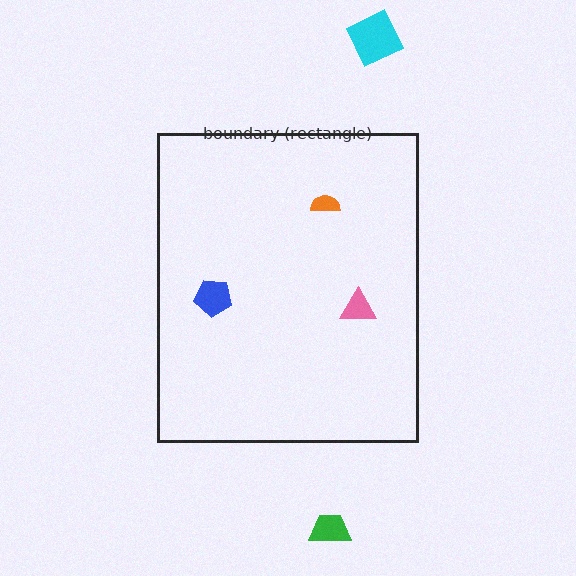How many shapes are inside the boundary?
3 inside, 2 outside.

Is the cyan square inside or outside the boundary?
Outside.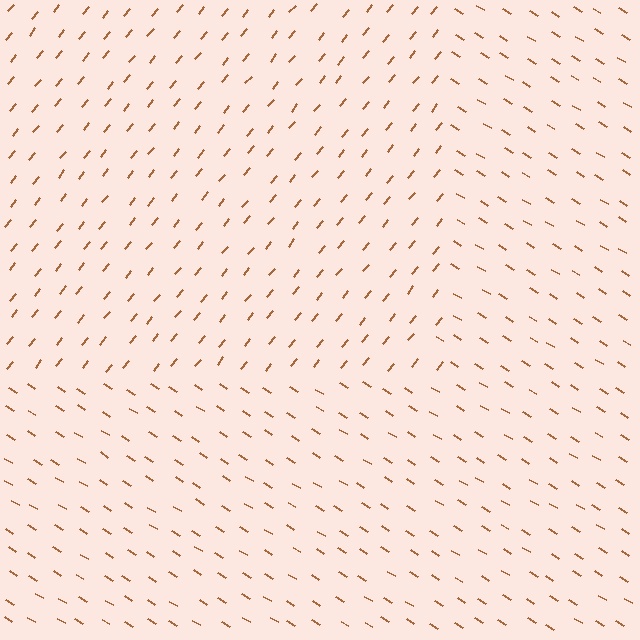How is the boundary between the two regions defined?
The boundary is defined purely by a change in line orientation (approximately 82 degrees difference). All lines are the same color and thickness.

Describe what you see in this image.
The image is filled with small brown line segments. A rectangle region in the image has lines oriented differently from the surrounding lines, creating a visible texture boundary.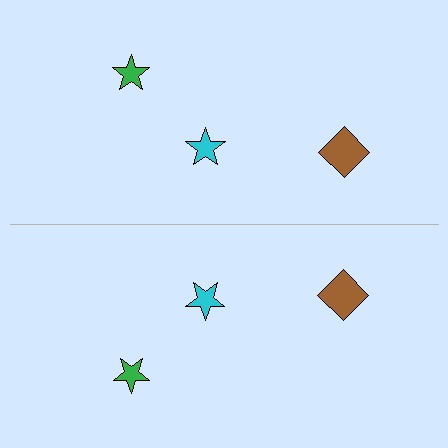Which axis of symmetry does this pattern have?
The pattern has a horizontal axis of symmetry running through the center of the image.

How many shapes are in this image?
There are 6 shapes in this image.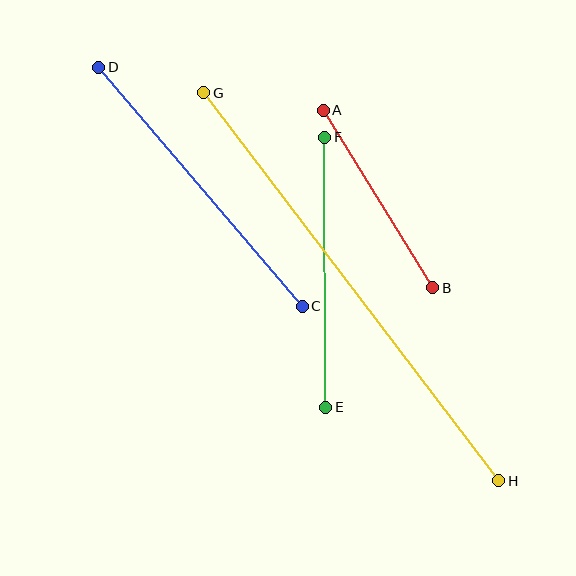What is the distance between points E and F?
The distance is approximately 270 pixels.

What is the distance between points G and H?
The distance is approximately 488 pixels.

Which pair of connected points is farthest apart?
Points G and H are farthest apart.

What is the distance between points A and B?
The distance is approximately 209 pixels.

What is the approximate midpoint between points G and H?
The midpoint is at approximately (351, 287) pixels.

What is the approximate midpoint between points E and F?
The midpoint is at approximately (325, 272) pixels.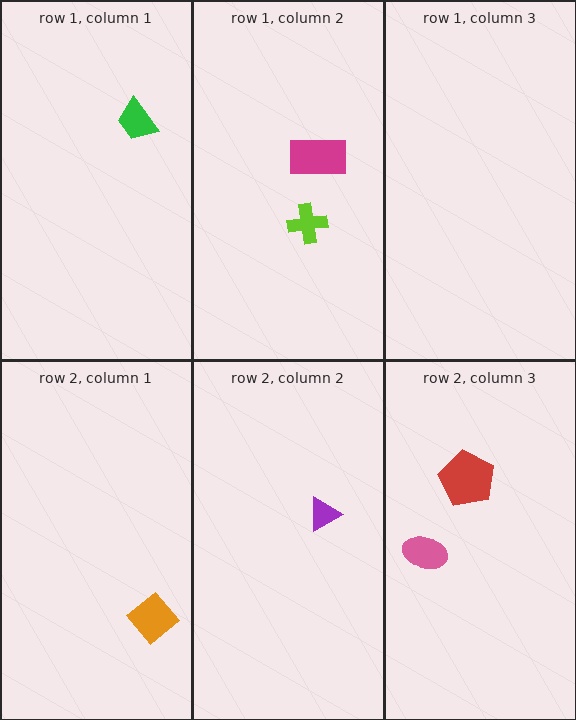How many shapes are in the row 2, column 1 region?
1.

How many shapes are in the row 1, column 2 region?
2.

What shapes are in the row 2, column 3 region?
The pink ellipse, the red pentagon.